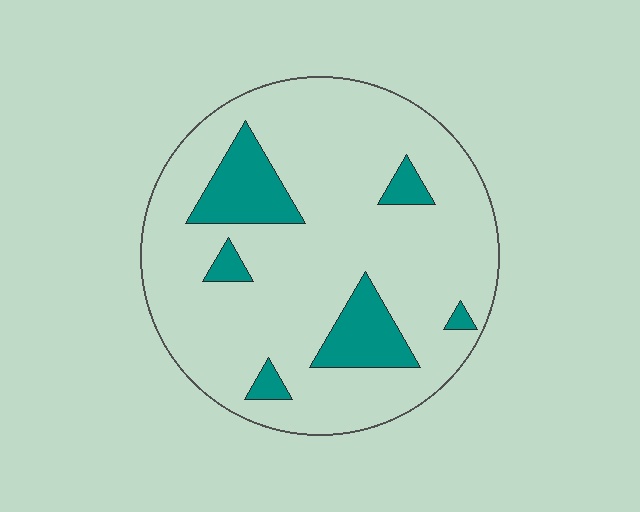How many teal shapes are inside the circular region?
6.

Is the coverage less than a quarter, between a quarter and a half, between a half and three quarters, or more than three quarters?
Less than a quarter.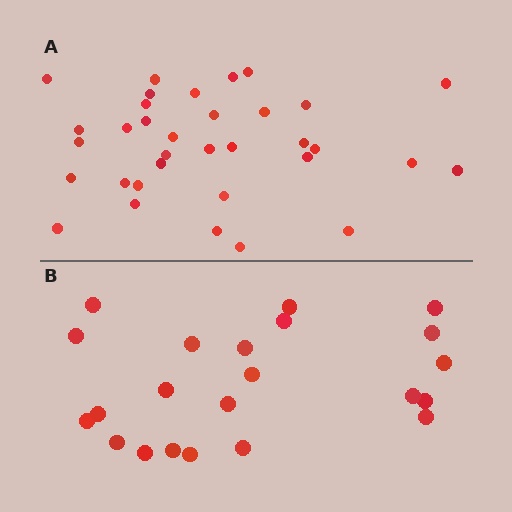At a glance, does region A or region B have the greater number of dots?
Region A (the top region) has more dots.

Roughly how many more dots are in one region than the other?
Region A has roughly 12 or so more dots than region B.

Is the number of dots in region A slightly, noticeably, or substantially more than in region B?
Region A has substantially more. The ratio is roughly 1.5 to 1.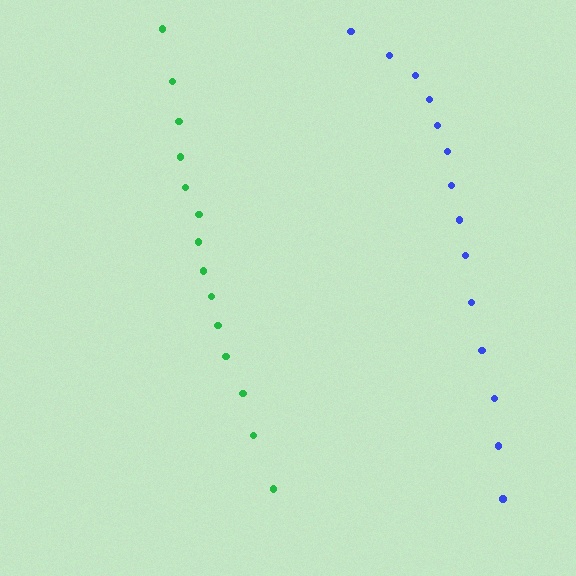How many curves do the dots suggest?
There are 2 distinct paths.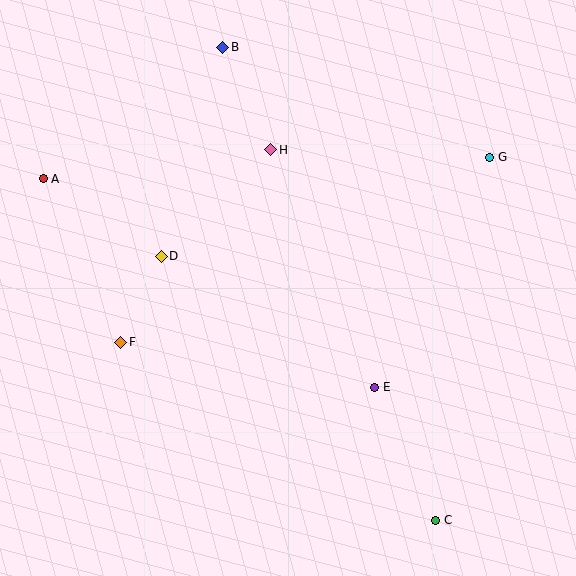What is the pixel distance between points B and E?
The distance between B and E is 373 pixels.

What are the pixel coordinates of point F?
Point F is at (121, 342).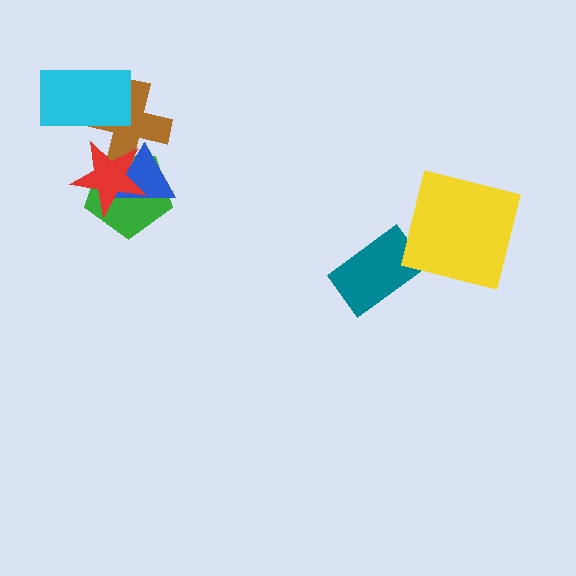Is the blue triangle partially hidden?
Yes, it is partially covered by another shape.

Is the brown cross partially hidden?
Yes, it is partially covered by another shape.